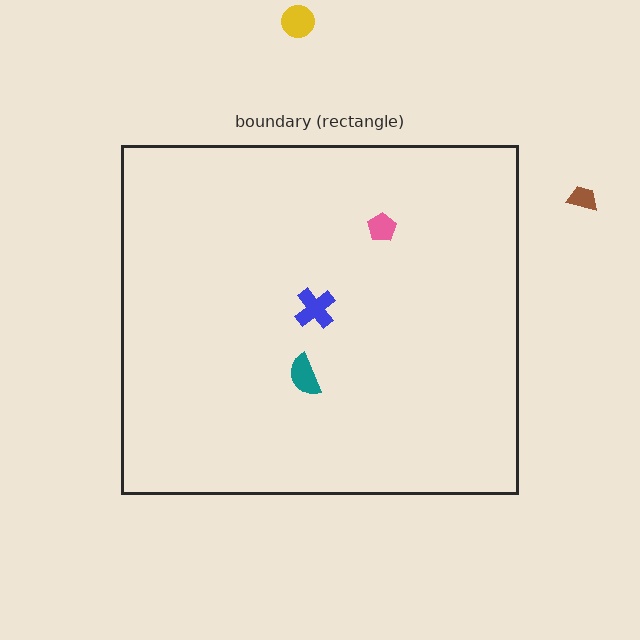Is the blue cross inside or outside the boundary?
Inside.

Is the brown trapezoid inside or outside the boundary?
Outside.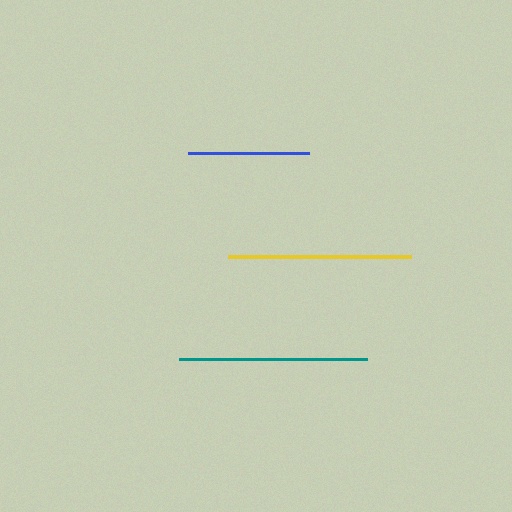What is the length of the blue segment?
The blue segment is approximately 121 pixels long.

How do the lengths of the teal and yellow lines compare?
The teal and yellow lines are approximately the same length.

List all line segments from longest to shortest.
From longest to shortest: teal, yellow, blue.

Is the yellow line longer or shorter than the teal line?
The teal line is longer than the yellow line.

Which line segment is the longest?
The teal line is the longest at approximately 189 pixels.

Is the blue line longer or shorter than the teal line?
The teal line is longer than the blue line.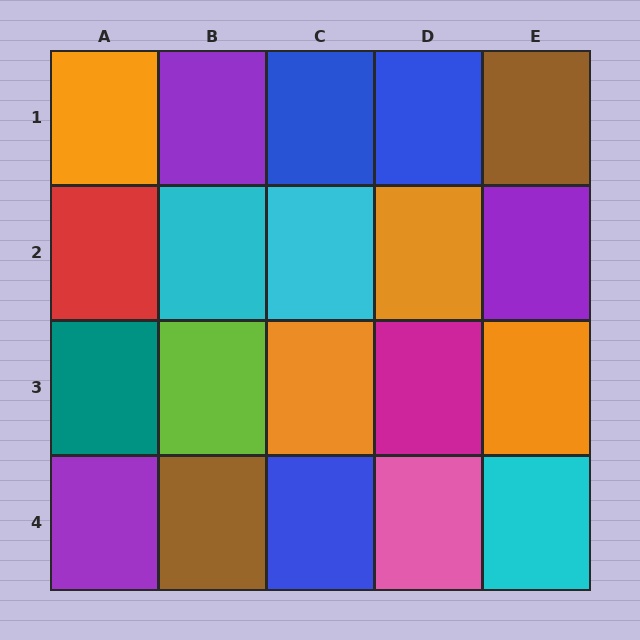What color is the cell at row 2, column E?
Purple.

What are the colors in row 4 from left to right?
Purple, brown, blue, pink, cyan.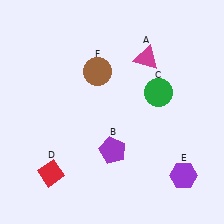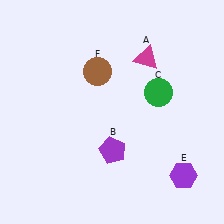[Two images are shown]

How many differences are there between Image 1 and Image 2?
There is 1 difference between the two images.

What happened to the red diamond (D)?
The red diamond (D) was removed in Image 2. It was in the bottom-left area of Image 1.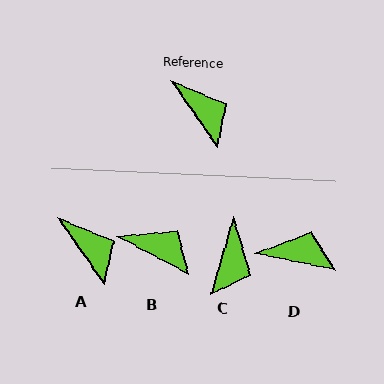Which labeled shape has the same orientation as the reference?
A.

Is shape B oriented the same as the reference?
No, it is off by about 27 degrees.